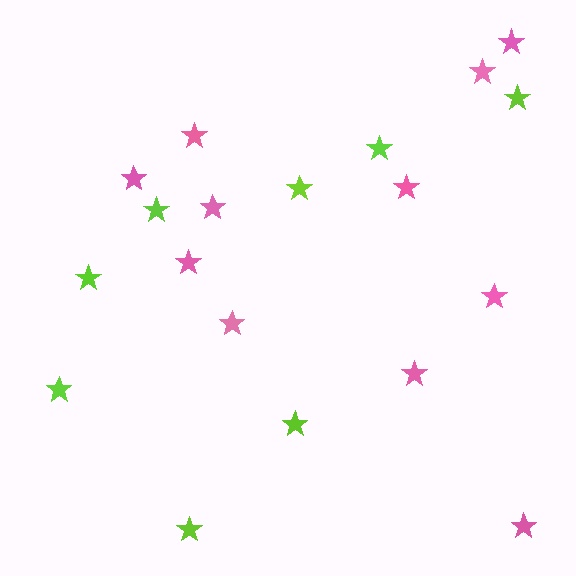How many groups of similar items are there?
There are 2 groups: one group of lime stars (8) and one group of pink stars (11).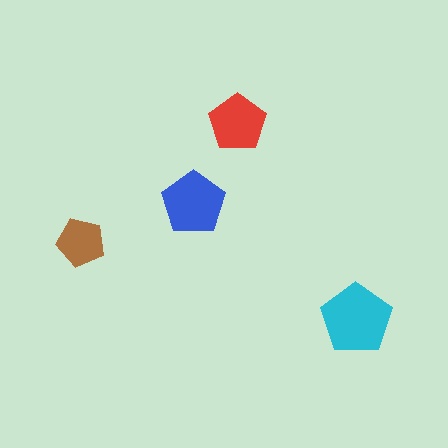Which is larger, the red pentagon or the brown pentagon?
The red one.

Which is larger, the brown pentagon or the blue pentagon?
The blue one.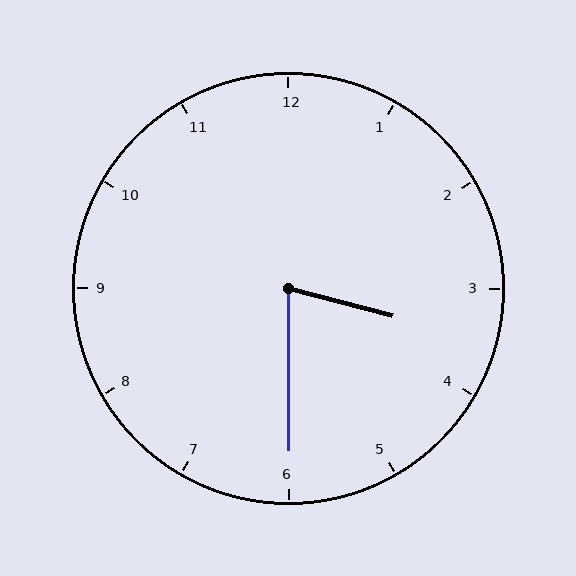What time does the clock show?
3:30.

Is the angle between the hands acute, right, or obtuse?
It is acute.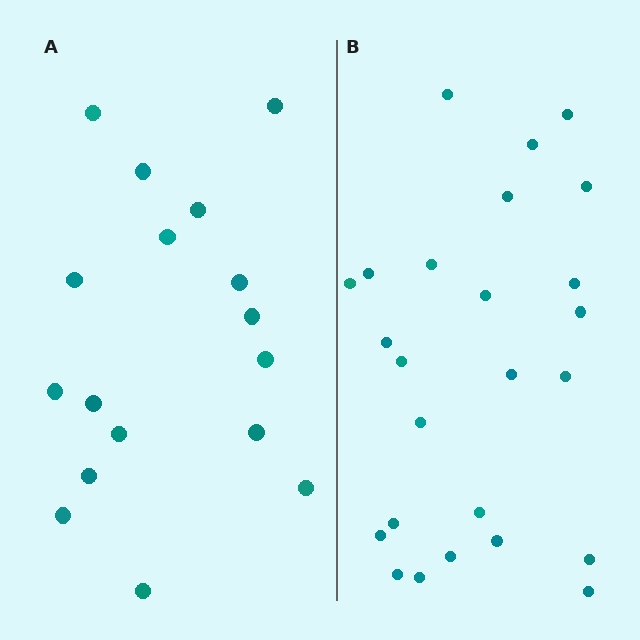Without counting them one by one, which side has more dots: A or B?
Region B (the right region) has more dots.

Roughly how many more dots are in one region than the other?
Region B has roughly 8 or so more dots than region A.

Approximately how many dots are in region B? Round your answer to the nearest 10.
About 20 dots. (The exact count is 25, which rounds to 20.)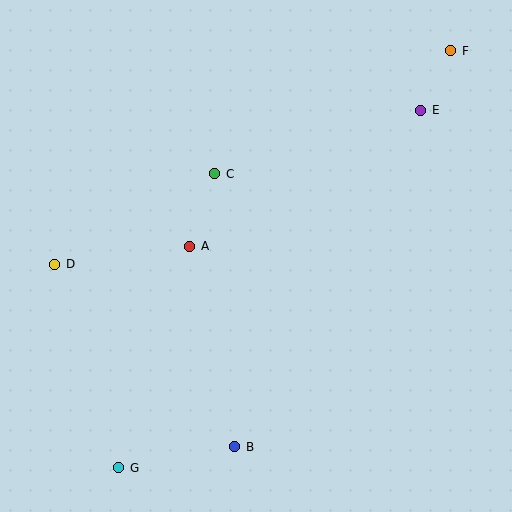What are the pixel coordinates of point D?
Point D is at (55, 264).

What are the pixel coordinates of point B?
Point B is at (235, 447).